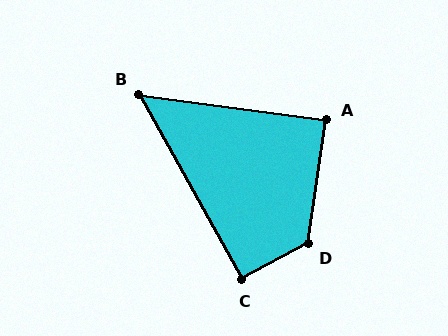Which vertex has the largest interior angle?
D, at approximately 127 degrees.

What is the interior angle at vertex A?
Approximately 89 degrees (approximately right).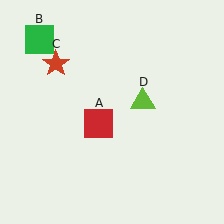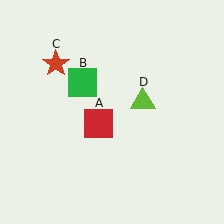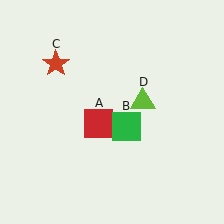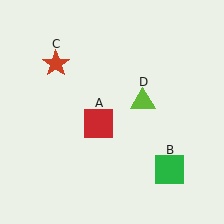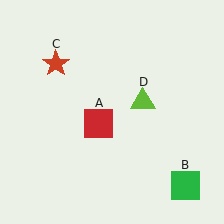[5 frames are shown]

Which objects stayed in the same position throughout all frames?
Red square (object A) and red star (object C) and lime triangle (object D) remained stationary.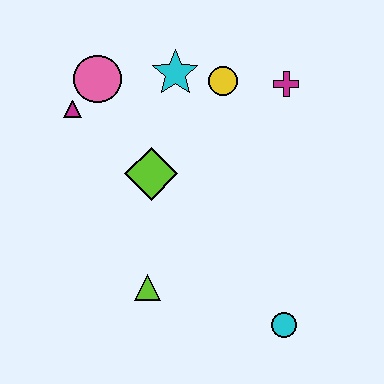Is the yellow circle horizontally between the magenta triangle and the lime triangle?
No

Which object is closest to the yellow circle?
The cyan star is closest to the yellow circle.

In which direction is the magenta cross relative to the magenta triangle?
The magenta cross is to the right of the magenta triangle.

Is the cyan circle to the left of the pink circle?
No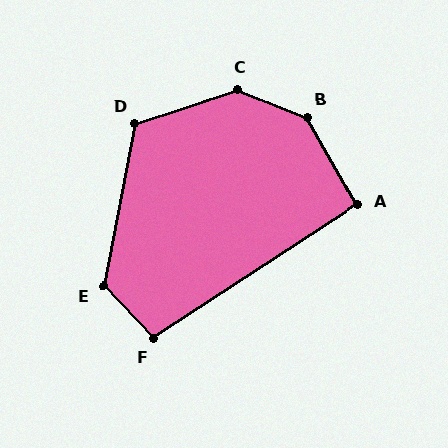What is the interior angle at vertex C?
Approximately 140 degrees (obtuse).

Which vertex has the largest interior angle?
B, at approximately 142 degrees.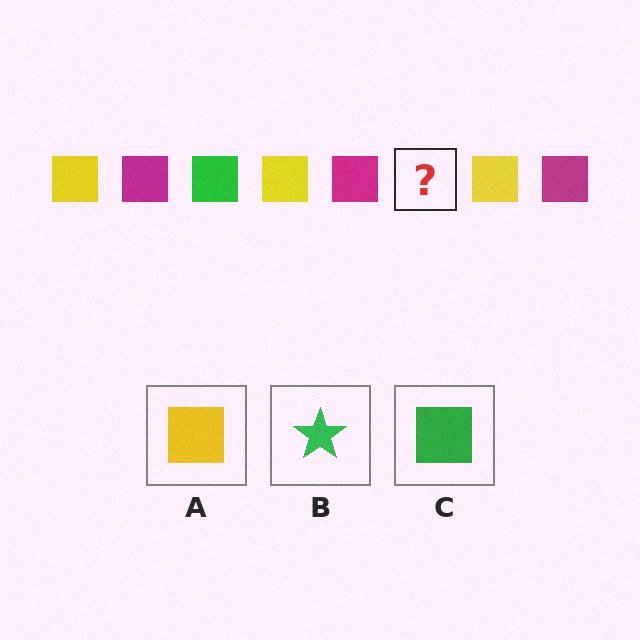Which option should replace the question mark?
Option C.